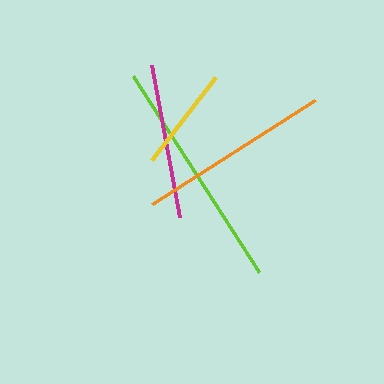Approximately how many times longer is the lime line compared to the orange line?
The lime line is approximately 1.2 times the length of the orange line.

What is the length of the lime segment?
The lime segment is approximately 233 pixels long.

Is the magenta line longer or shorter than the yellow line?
The magenta line is longer than the yellow line.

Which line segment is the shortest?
The yellow line is the shortest at approximately 105 pixels.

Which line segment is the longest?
The lime line is the longest at approximately 233 pixels.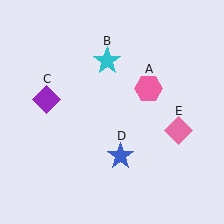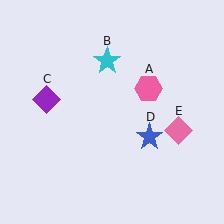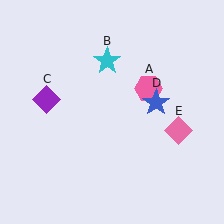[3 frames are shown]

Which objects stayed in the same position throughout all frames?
Pink hexagon (object A) and cyan star (object B) and purple diamond (object C) and pink diamond (object E) remained stationary.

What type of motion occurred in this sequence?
The blue star (object D) rotated counterclockwise around the center of the scene.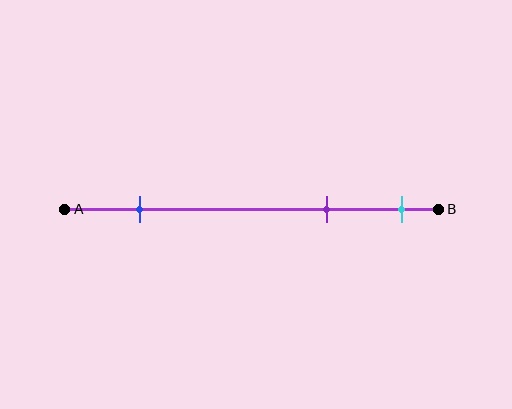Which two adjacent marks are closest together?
The purple and cyan marks are the closest adjacent pair.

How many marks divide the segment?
There are 3 marks dividing the segment.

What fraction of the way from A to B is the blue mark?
The blue mark is approximately 20% (0.2) of the way from A to B.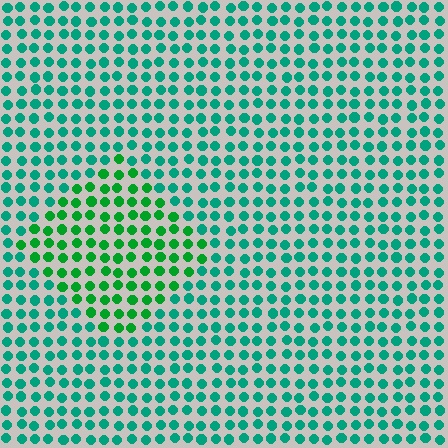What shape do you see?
I see a diamond.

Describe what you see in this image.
The image is filled with small teal elements in a uniform arrangement. A diamond-shaped region is visible where the elements are tinted to a slightly different hue, forming a subtle color boundary.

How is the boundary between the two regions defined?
The boundary is defined purely by a slight shift in hue (about 33 degrees). Spacing, size, and orientation are identical on both sides.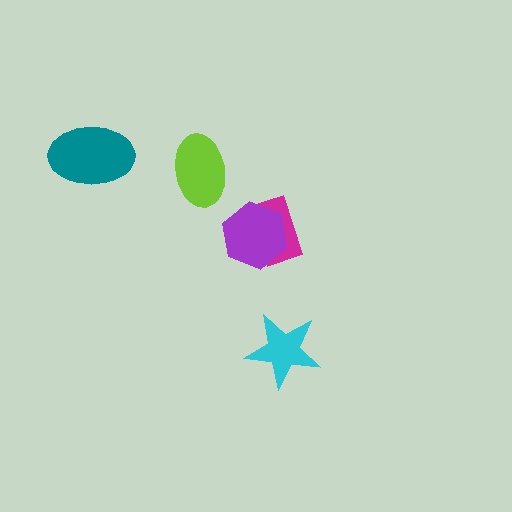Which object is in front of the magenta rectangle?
The purple hexagon is in front of the magenta rectangle.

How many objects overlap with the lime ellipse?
0 objects overlap with the lime ellipse.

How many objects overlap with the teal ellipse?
0 objects overlap with the teal ellipse.